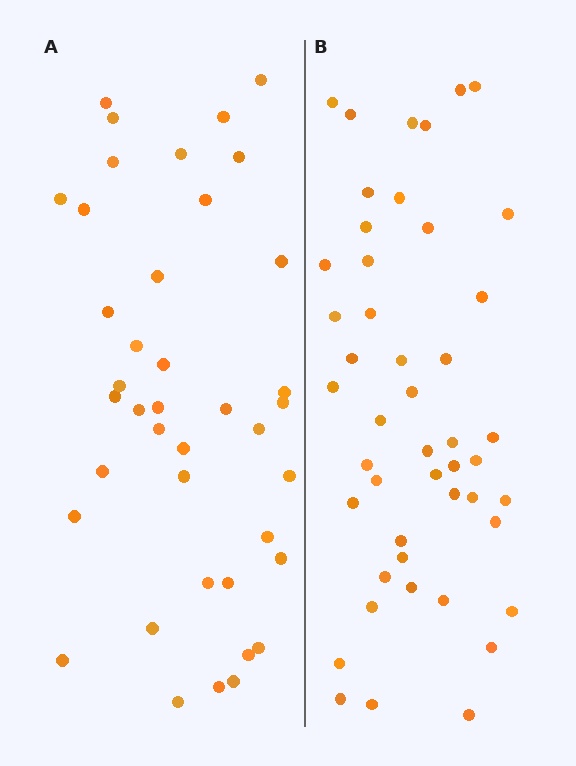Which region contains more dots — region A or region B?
Region B (the right region) has more dots.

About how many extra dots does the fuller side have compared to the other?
Region B has roughly 8 or so more dots than region A.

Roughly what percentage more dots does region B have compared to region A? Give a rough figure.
About 20% more.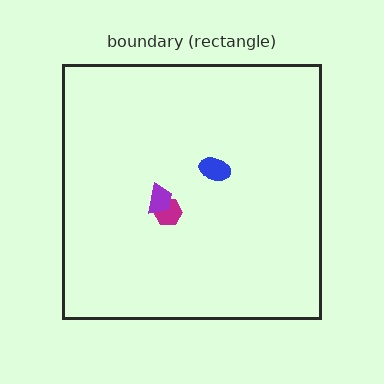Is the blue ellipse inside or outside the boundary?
Inside.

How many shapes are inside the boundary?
3 inside, 0 outside.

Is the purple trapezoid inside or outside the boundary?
Inside.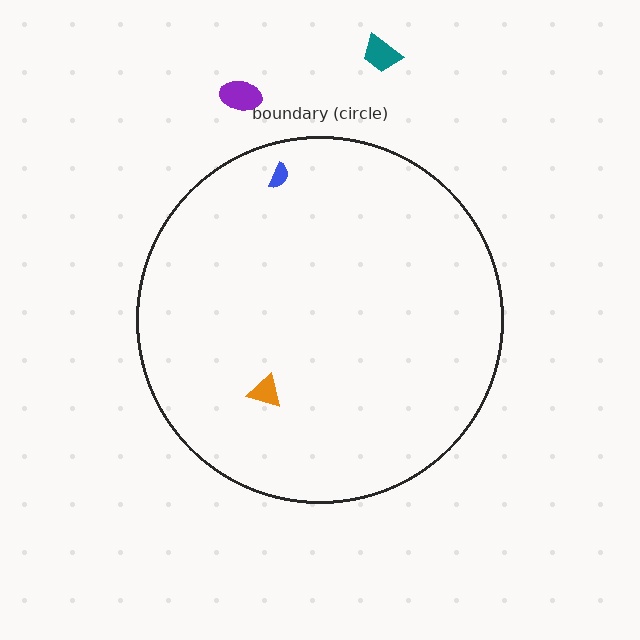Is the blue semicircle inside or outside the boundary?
Inside.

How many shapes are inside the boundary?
2 inside, 2 outside.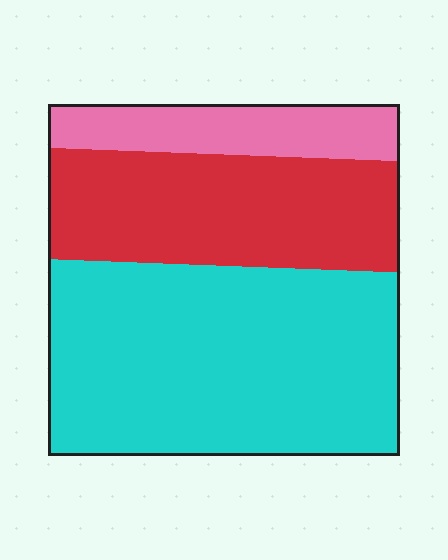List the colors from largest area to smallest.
From largest to smallest: cyan, red, pink.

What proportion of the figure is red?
Red takes up about one third (1/3) of the figure.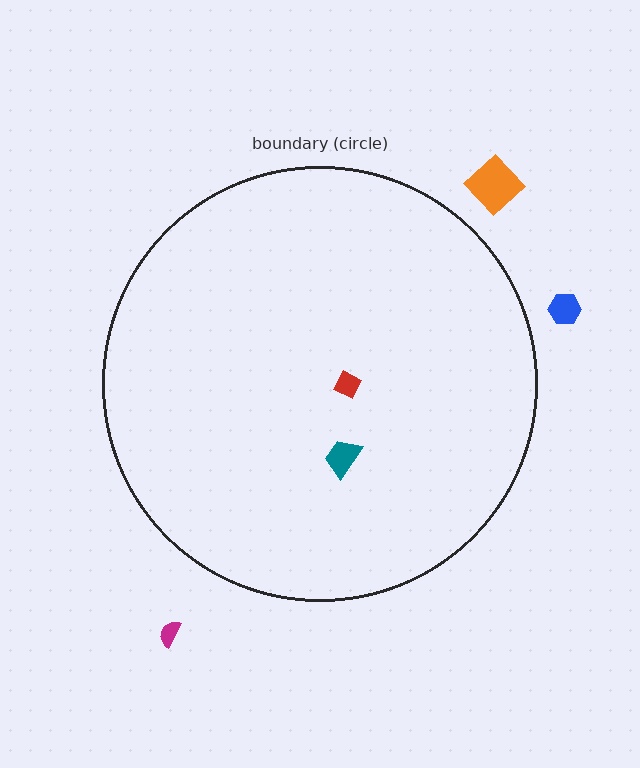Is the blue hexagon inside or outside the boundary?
Outside.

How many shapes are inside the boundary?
2 inside, 3 outside.